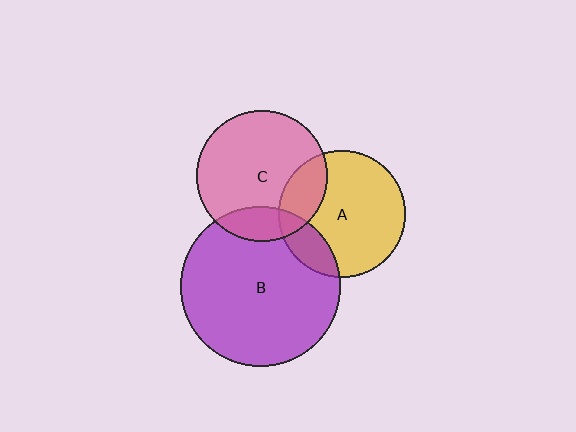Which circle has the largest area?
Circle B (purple).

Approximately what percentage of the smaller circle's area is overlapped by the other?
Approximately 15%.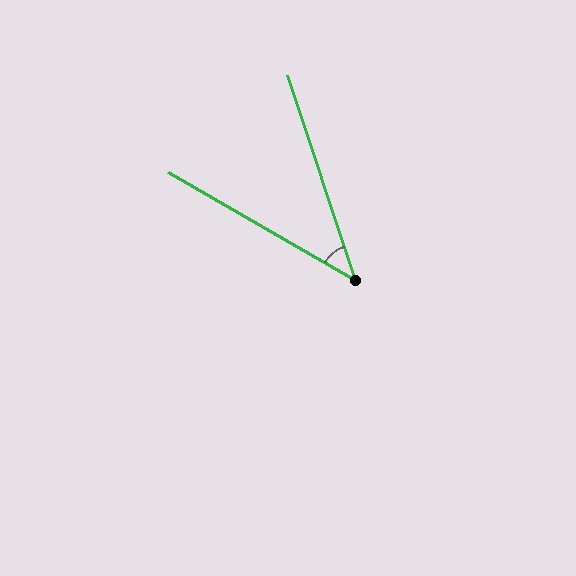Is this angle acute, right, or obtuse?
It is acute.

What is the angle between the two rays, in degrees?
Approximately 42 degrees.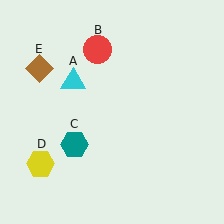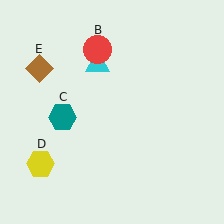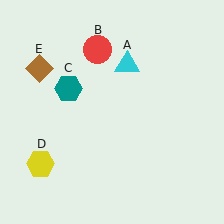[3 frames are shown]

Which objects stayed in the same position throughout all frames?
Red circle (object B) and yellow hexagon (object D) and brown diamond (object E) remained stationary.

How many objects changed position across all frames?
2 objects changed position: cyan triangle (object A), teal hexagon (object C).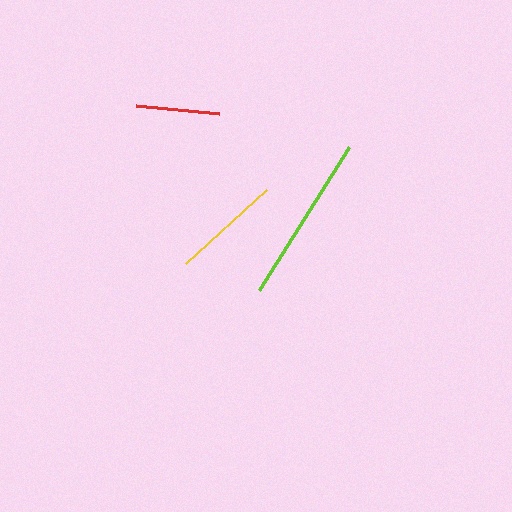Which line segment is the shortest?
The red line is the shortest at approximately 83 pixels.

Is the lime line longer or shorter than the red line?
The lime line is longer than the red line.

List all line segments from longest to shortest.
From longest to shortest: lime, yellow, red.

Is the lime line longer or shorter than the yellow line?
The lime line is longer than the yellow line.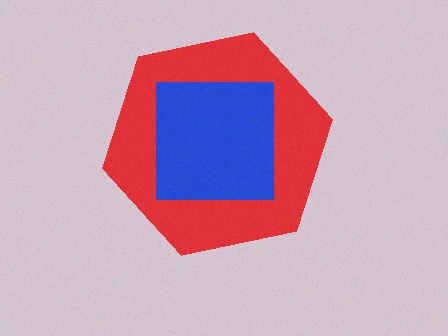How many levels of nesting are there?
2.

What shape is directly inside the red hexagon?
The blue square.